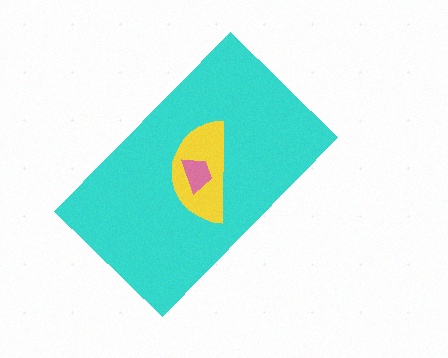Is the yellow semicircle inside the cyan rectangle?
Yes.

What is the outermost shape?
The cyan rectangle.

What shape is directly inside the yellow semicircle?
The pink trapezoid.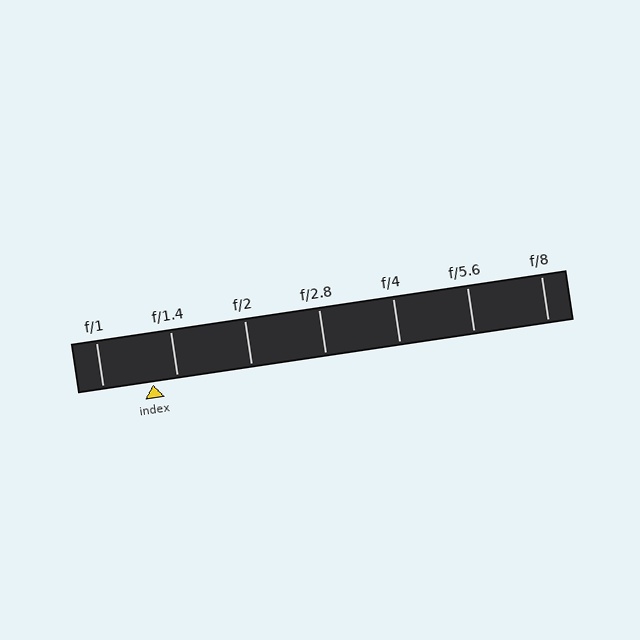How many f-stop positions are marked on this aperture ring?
There are 7 f-stop positions marked.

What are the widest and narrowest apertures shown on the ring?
The widest aperture shown is f/1 and the narrowest is f/8.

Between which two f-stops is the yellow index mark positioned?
The index mark is between f/1 and f/1.4.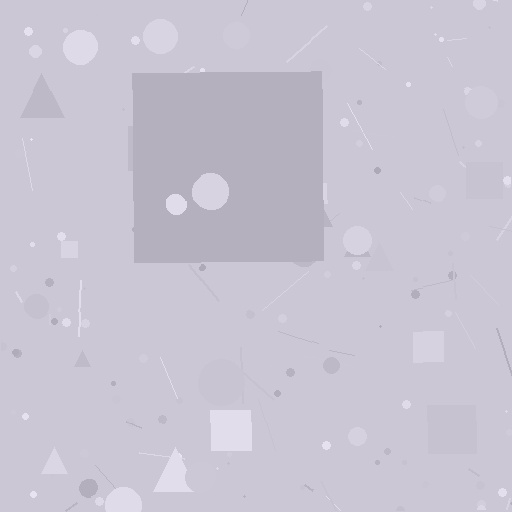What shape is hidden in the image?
A square is hidden in the image.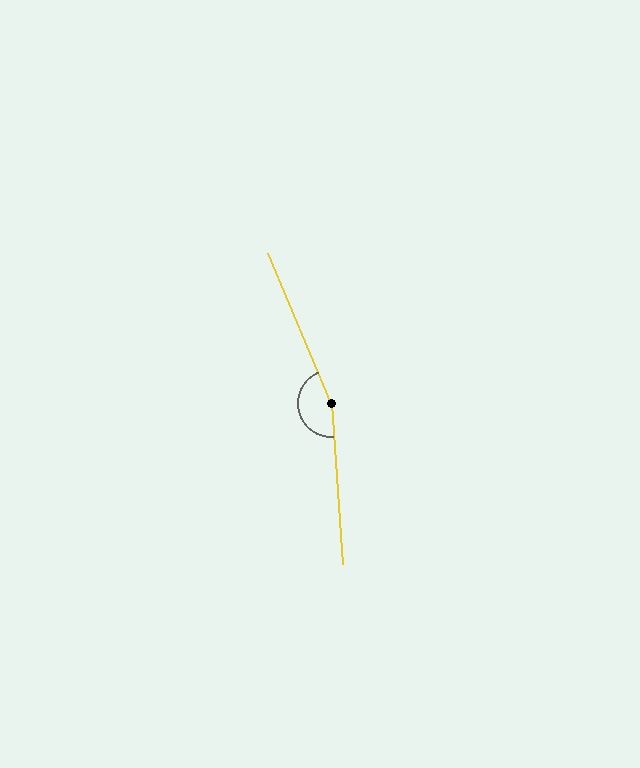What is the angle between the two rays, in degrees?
Approximately 161 degrees.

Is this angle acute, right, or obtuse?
It is obtuse.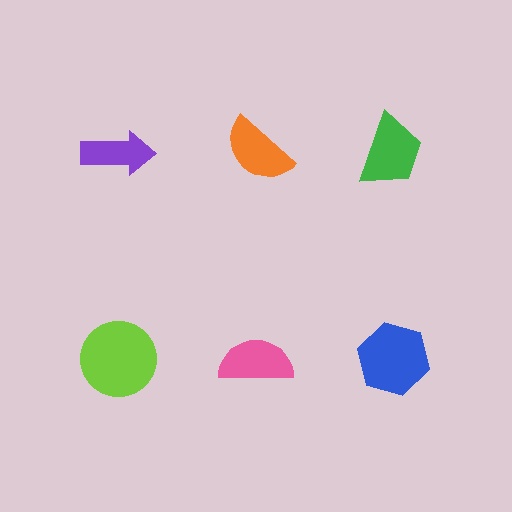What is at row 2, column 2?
A pink semicircle.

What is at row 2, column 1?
A lime circle.